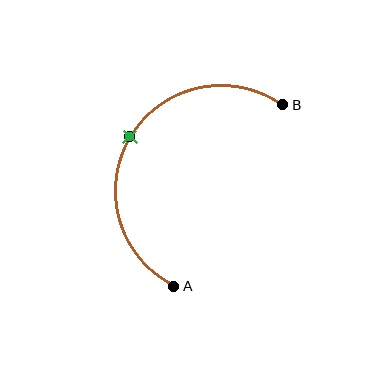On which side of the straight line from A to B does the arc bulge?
The arc bulges to the left of the straight line connecting A and B.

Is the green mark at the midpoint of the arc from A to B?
Yes. The green mark lies on the arc at equal arc-length from both A and B — it is the arc midpoint.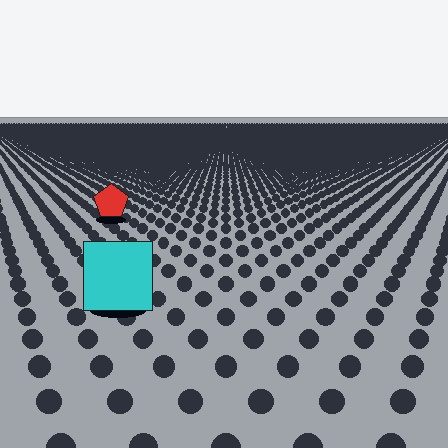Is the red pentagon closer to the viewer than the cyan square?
No. The cyan square is closer — you can tell from the texture gradient: the ground texture is coarser near it.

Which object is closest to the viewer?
The cyan square is closest. The texture marks near it are larger and more spread out.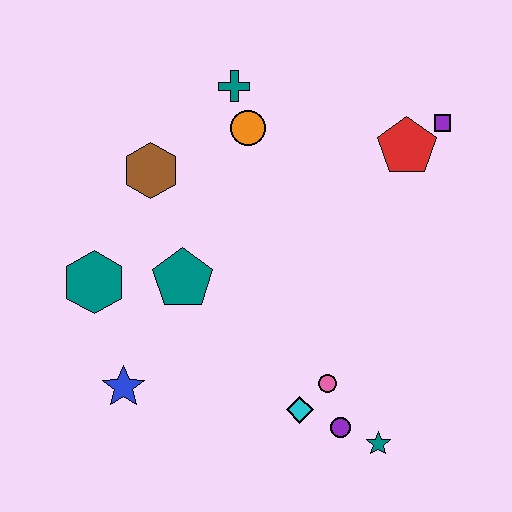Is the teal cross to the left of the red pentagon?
Yes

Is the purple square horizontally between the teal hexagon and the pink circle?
No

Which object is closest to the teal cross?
The orange circle is closest to the teal cross.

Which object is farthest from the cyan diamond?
The teal cross is farthest from the cyan diamond.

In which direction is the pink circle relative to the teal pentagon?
The pink circle is to the right of the teal pentagon.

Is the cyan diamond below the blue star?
Yes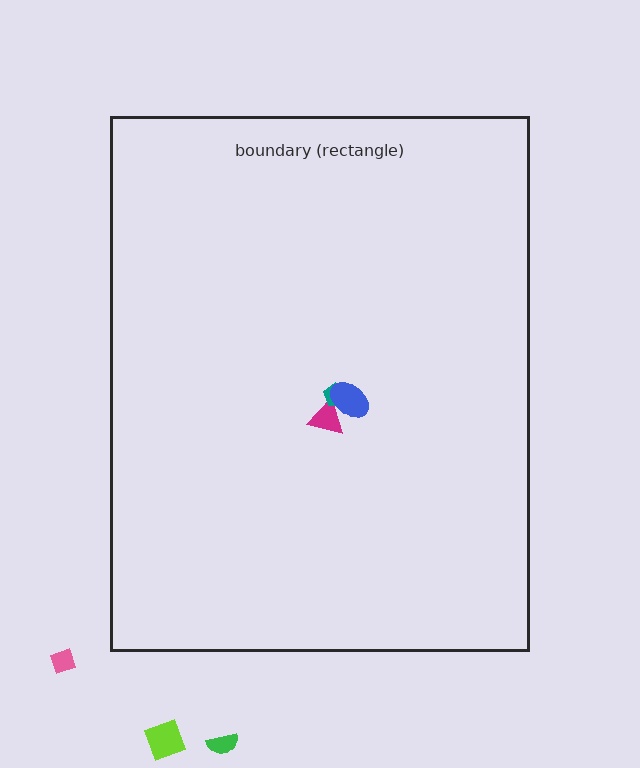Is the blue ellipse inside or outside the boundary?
Inside.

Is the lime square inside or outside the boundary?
Outside.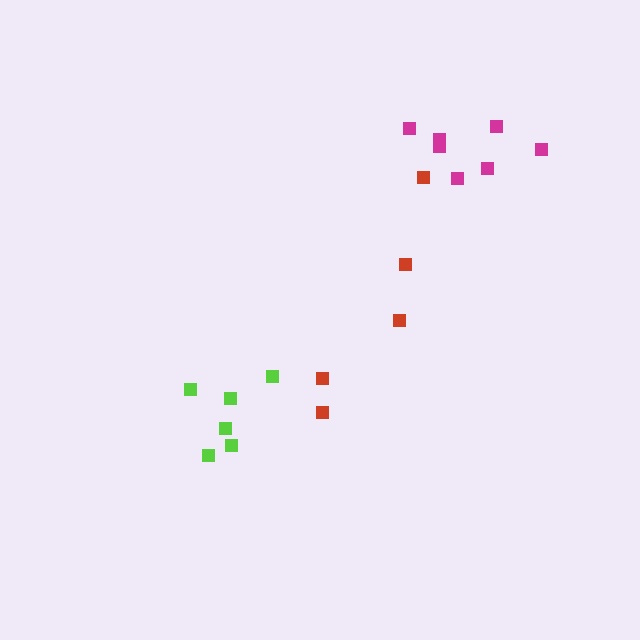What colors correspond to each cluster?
The clusters are colored: red, lime, magenta.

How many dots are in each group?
Group 1: 5 dots, Group 2: 6 dots, Group 3: 7 dots (18 total).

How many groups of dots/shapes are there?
There are 3 groups.